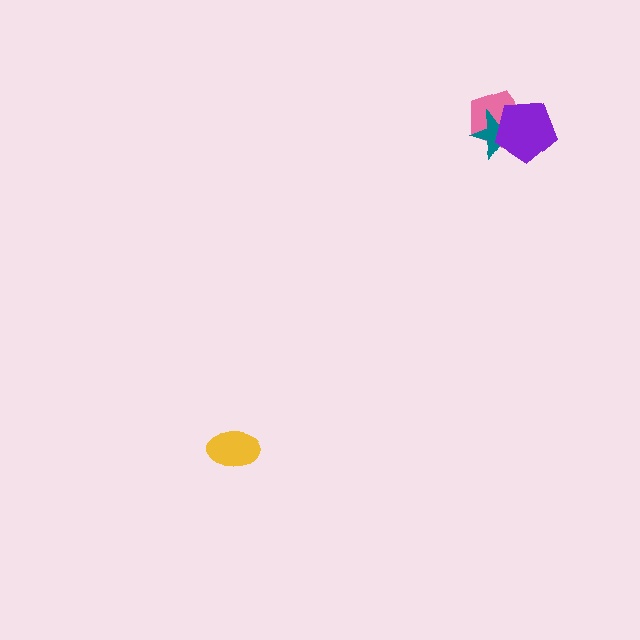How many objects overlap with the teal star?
2 objects overlap with the teal star.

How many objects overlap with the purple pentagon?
2 objects overlap with the purple pentagon.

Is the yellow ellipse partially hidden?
No, no other shape covers it.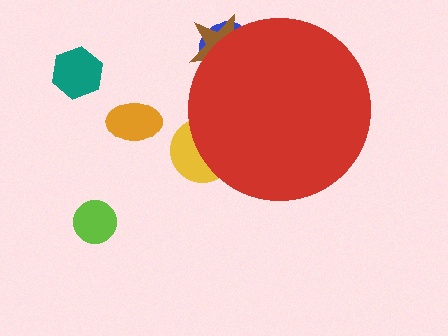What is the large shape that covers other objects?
A red circle.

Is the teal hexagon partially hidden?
No, the teal hexagon is fully visible.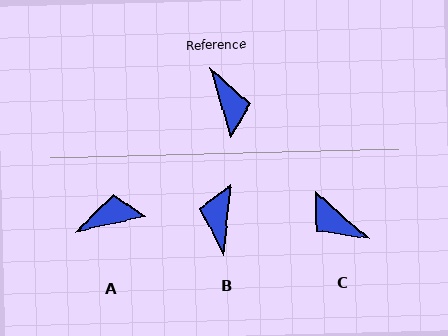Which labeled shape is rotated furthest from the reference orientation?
B, about 158 degrees away.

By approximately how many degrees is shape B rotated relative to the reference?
Approximately 158 degrees counter-clockwise.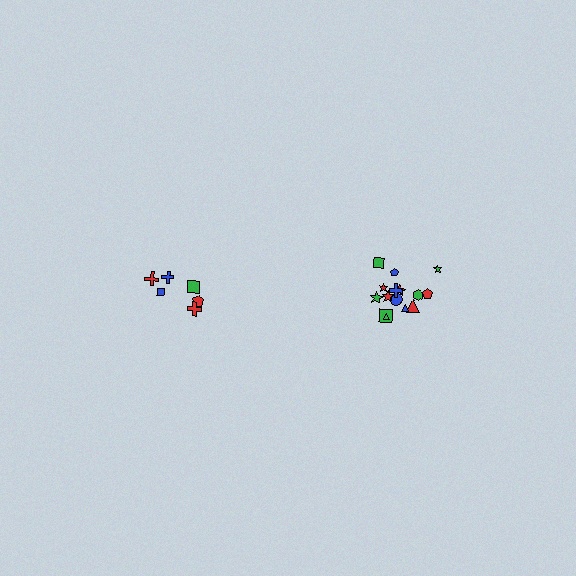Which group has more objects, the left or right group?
The right group.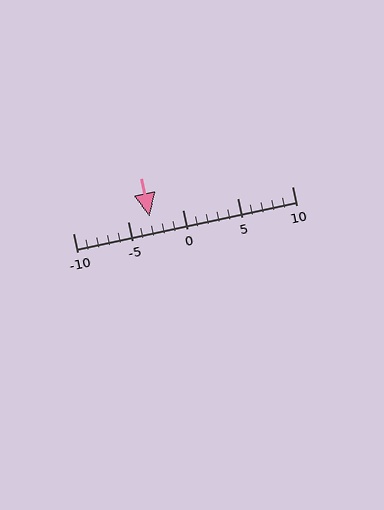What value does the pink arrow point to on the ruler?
The pink arrow points to approximately -3.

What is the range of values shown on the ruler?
The ruler shows values from -10 to 10.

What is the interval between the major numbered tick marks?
The major tick marks are spaced 5 units apart.